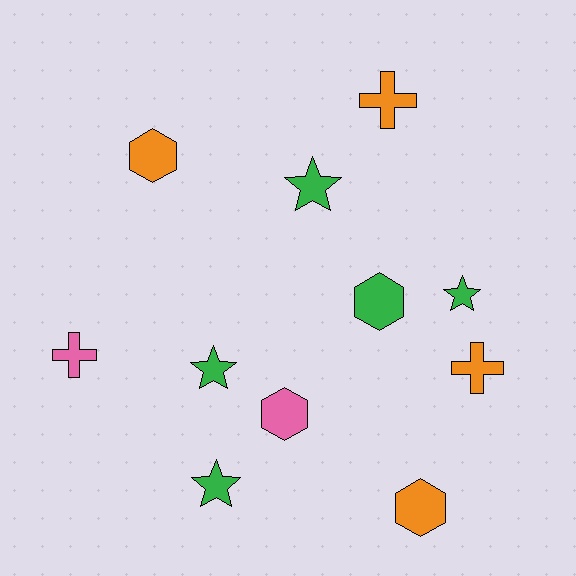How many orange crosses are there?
There are 2 orange crosses.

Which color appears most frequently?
Green, with 5 objects.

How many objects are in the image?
There are 11 objects.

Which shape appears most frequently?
Star, with 4 objects.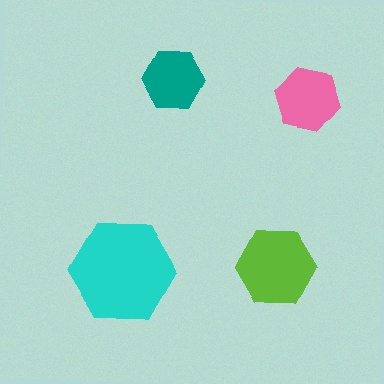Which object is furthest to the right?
The pink hexagon is rightmost.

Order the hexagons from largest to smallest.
the cyan one, the lime one, the pink one, the teal one.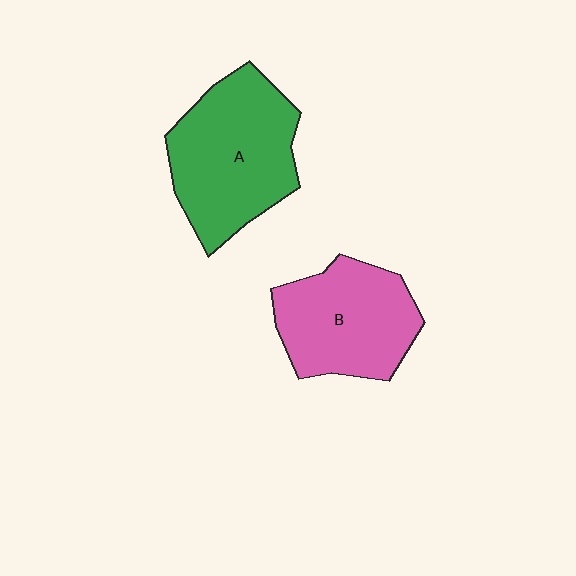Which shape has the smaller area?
Shape B (pink).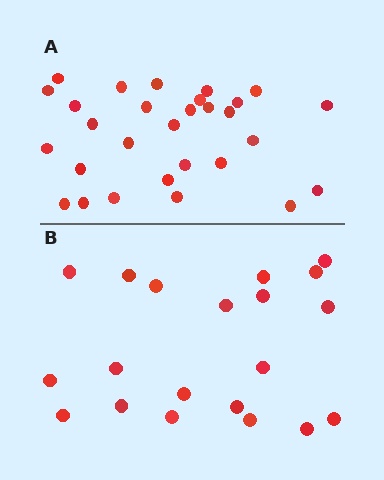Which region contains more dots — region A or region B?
Region A (the top region) has more dots.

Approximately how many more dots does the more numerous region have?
Region A has roughly 8 or so more dots than region B.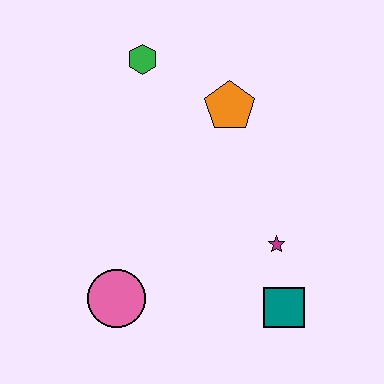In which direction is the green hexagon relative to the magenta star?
The green hexagon is above the magenta star.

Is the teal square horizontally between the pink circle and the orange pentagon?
No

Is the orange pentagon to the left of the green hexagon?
No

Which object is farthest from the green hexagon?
The teal square is farthest from the green hexagon.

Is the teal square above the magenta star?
No